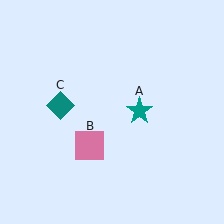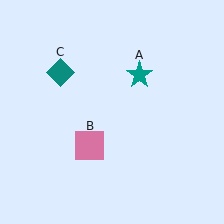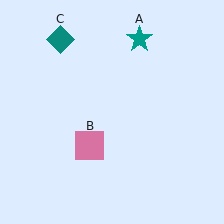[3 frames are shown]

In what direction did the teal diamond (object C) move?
The teal diamond (object C) moved up.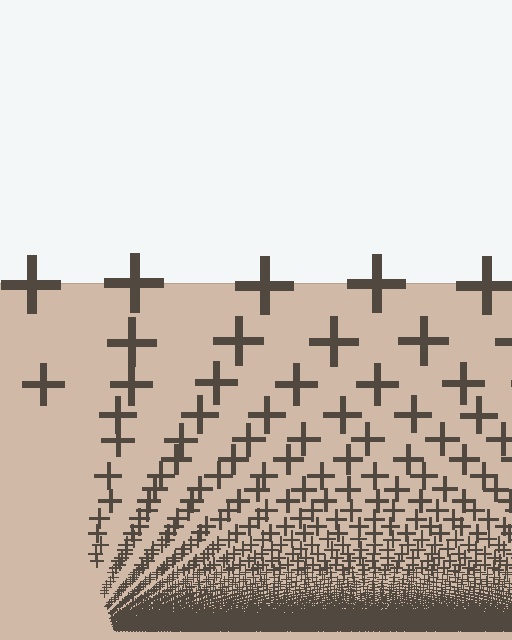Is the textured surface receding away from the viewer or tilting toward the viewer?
The surface appears to tilt toward the viewer. Texture elements get larger and sparser toward the top.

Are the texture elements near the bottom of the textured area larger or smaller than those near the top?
Smaller. The gradient is inverted — elements near the bottom are smaller and denser.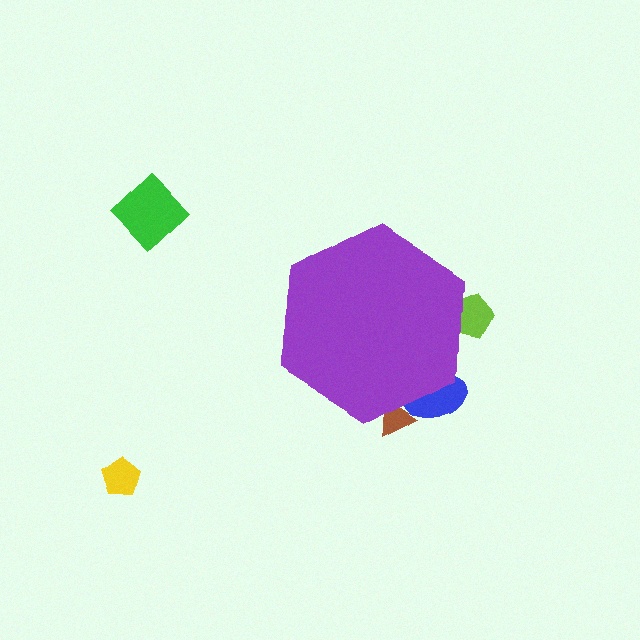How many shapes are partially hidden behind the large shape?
3 shapes are partially hidden.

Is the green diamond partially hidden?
No, the green diamond is fully visible.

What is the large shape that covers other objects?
A purple hexagon.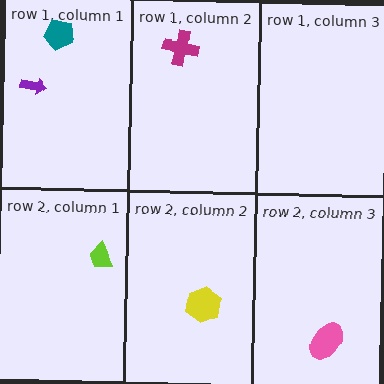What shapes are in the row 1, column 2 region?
The magenta cross.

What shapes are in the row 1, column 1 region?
The purple arrow, the teal pentagon.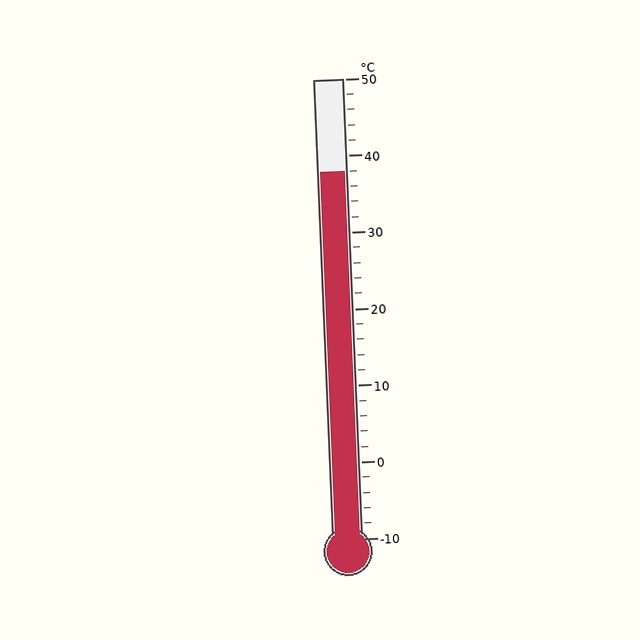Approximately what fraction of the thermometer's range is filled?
The thermometer is filled to approximately 80% of its range.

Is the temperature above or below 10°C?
The temperature is above 10°C.